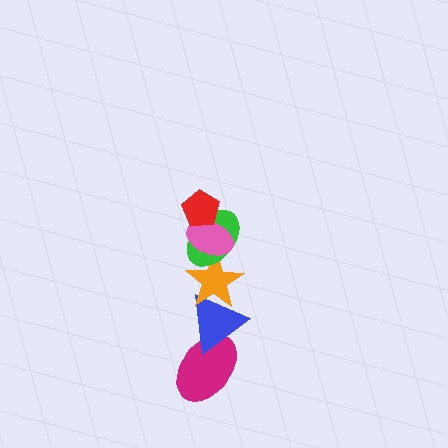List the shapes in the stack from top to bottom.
From top to bottom: the red pentagon, the pink ellipse, the green ellipse, the orange star, the blue triangle, the magenta ellipse.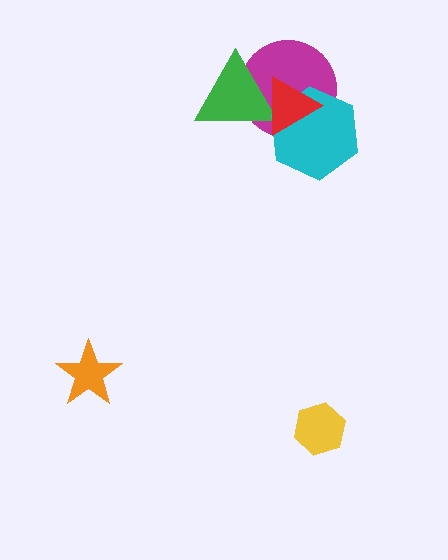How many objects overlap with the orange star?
0 objects overlap with the orange star.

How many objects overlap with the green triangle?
2 objects overlap with the green triangle.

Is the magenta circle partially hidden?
Yes, it is partially covered by another shape.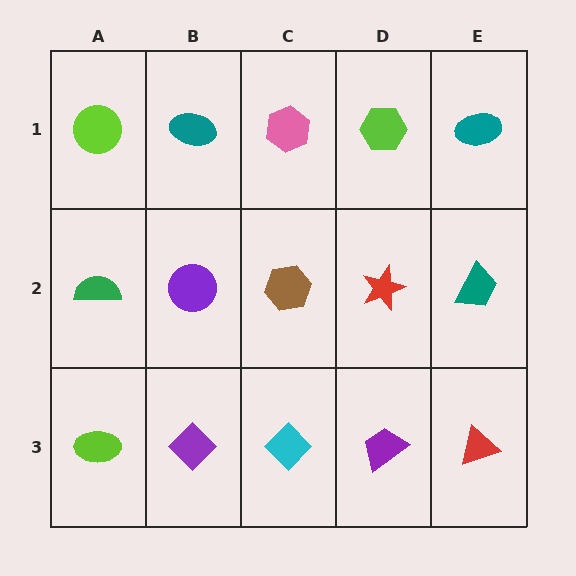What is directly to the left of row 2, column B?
A green semicircle.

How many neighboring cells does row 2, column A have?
3.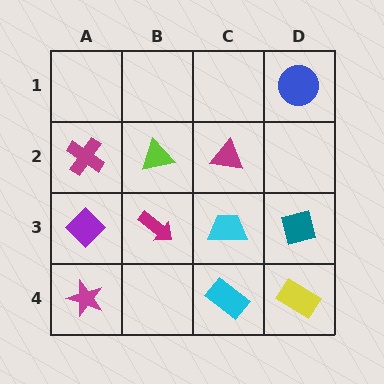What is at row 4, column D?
A yellow rectangle.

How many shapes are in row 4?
3 shapes.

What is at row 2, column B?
A lime triangle.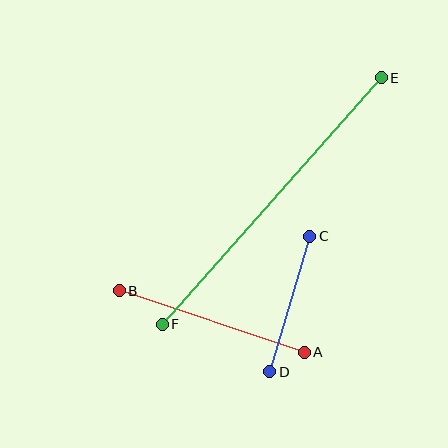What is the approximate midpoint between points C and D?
The midpoint is at approximately (290, 304) pixels.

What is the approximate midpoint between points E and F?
The midpoint is at approximately (272, 201) pixels.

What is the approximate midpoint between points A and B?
The midpoint is at approximately (212, 321) pixels.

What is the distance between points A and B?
The distance is approximately 195 pixels.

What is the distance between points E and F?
The distance is approximately 330 pixels.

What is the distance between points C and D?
The distance is approximately 141 pixels.